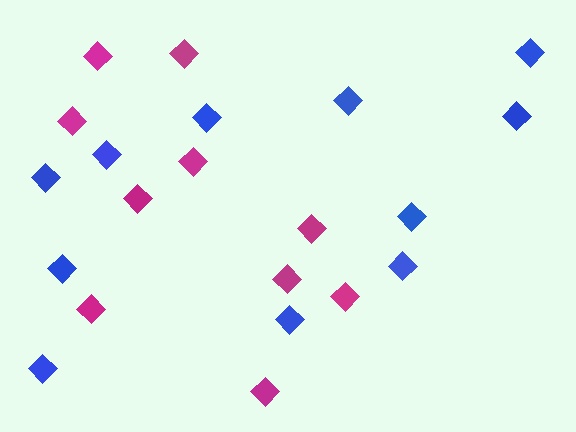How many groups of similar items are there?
There are 2 groups: one group of blue diamonds (11) and one group of magenta diamonds (10).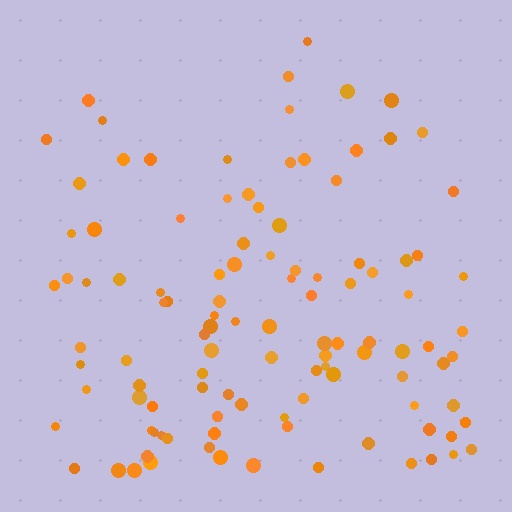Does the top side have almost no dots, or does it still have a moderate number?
Still a moderate number, just noticeably fewer than the bottom.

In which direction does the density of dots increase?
From top to bottom, with the bottom side densest.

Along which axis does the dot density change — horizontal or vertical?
Vertical.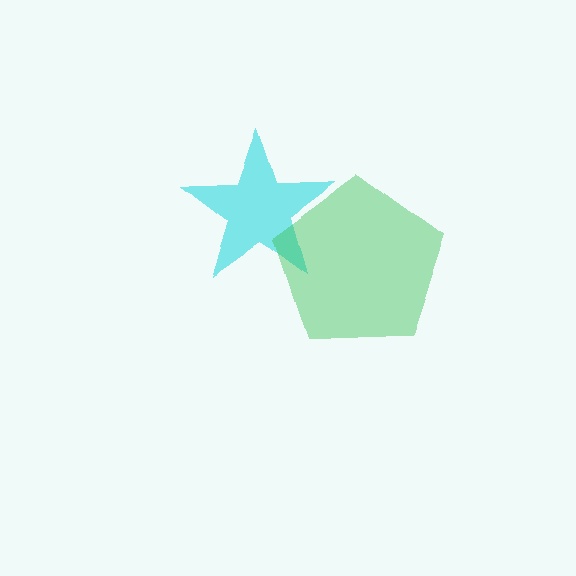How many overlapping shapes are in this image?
There are 2 overlapping shapes in the image.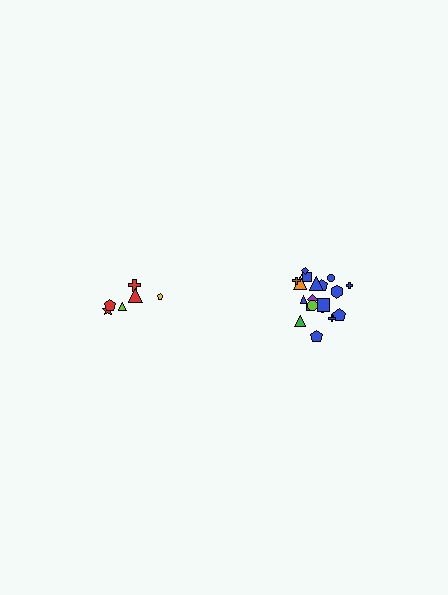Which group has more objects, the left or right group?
The right group.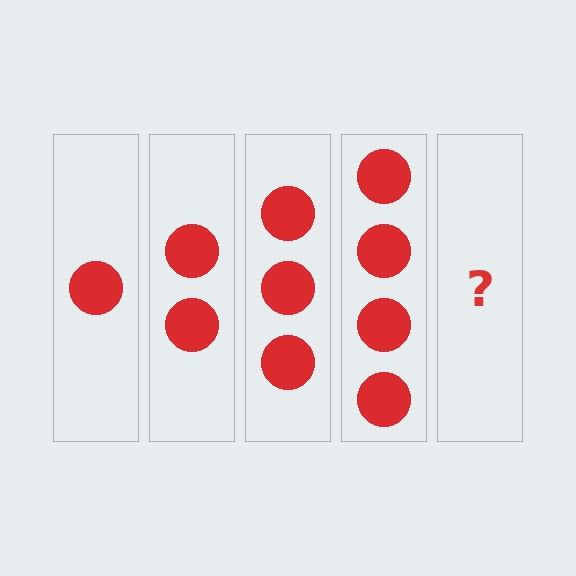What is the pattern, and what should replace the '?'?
The pattern is that each step adds one more circle. The '?' should be 5 circles.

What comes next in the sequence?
The next element should be 5 circles.